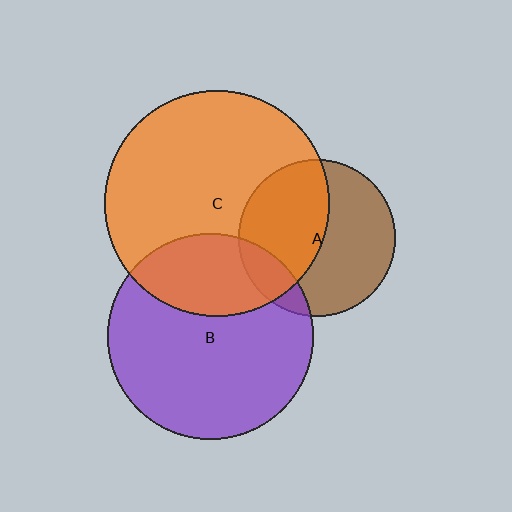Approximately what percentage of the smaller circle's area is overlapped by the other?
Approximately 15%.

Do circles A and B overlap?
Yes.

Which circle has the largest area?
Circle C (orange).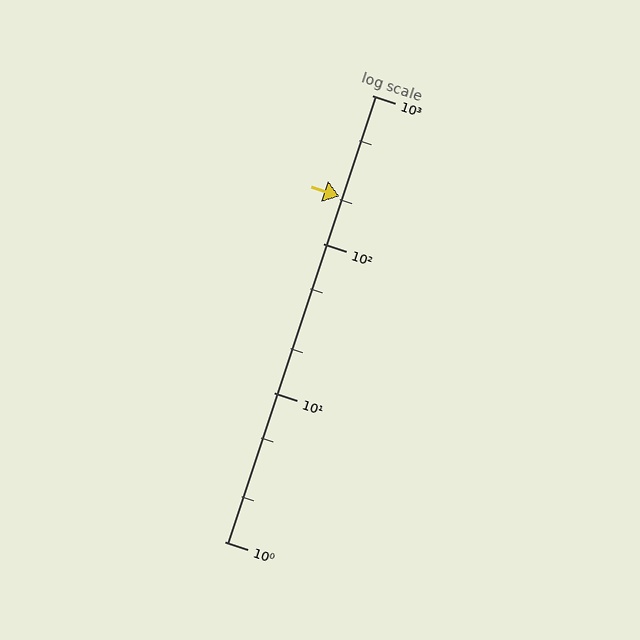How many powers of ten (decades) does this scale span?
The scale spans 3 decades, from 1 to 1000.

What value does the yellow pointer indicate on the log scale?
The pointer indicates approximately 210.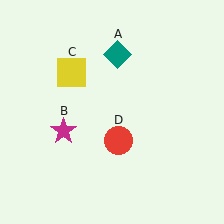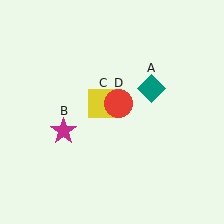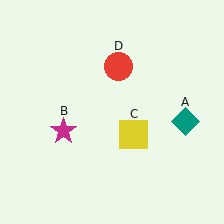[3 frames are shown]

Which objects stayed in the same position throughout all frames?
Magenta star (object B) remained stationary.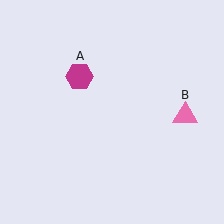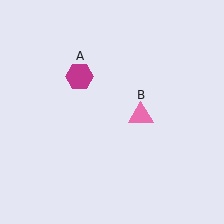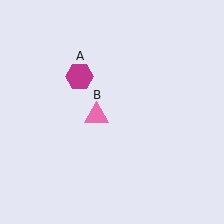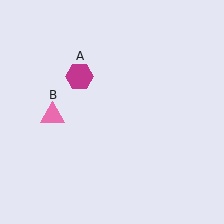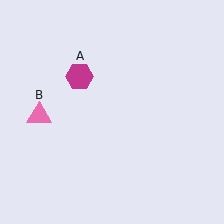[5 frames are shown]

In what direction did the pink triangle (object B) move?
The pink triangle (object B) moved left.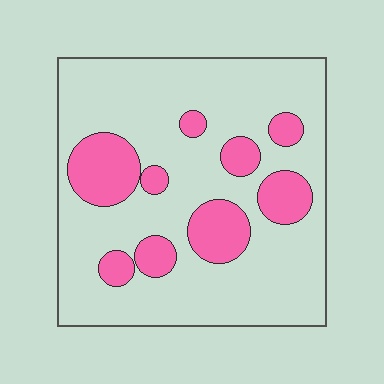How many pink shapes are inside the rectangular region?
9.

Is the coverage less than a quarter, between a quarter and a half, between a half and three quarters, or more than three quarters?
Less than a quarter.